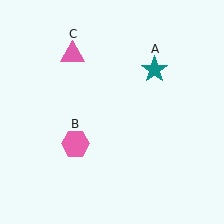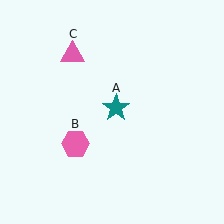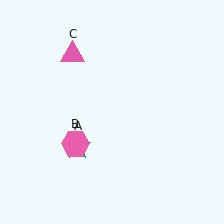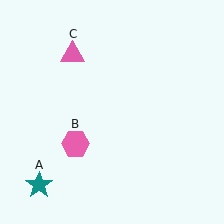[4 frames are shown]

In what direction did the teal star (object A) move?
The teal star (object A) moved down and to the left.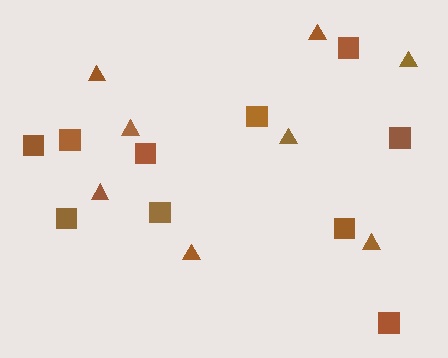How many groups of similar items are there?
There are 2 groups: one group of squares (10) and one group of triangles (8).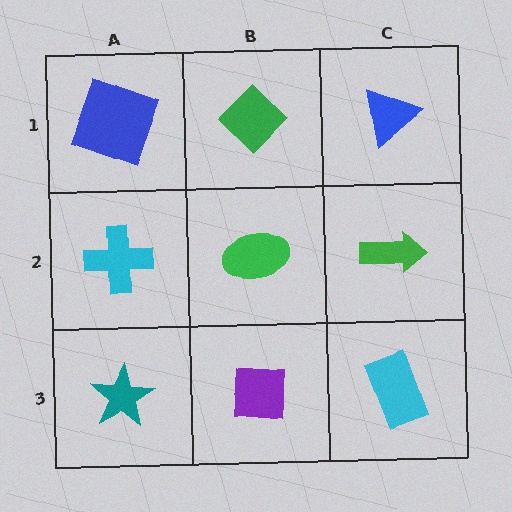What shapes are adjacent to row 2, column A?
A blue square (row 1, column A), a teal star (row 3, column A), a green ellipse (row 2, column B).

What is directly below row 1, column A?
A cyan cross.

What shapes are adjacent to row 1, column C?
A green arrow (row 2, column C), a green diamond (row 1, column B).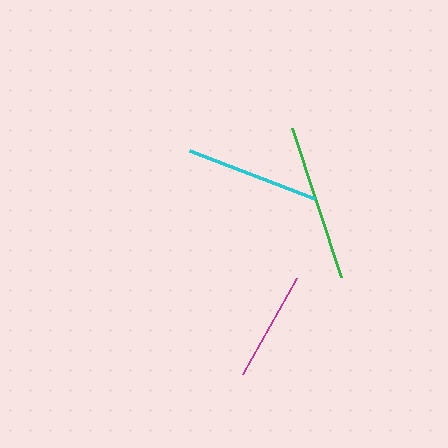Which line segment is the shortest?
The magenta line is the shortest at approximately 110 pixels.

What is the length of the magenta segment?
The magenta segment is approximately 110 pixels long.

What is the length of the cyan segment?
The cyan segment is approximately 134 pixels long.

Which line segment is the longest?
The green line is the longest at approximately 156 pixels.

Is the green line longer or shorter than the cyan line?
The green line is longer than the cyan line.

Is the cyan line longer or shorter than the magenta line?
The cyan line is longer than the magenta line.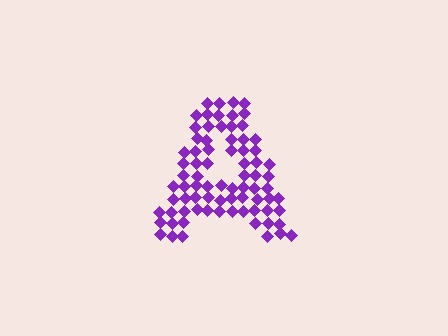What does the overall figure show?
The overall figure shows the letter A.